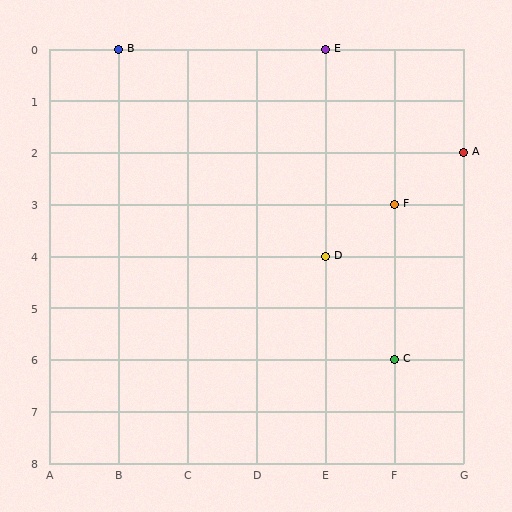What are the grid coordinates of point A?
Point A is at grid coordinates (G, 2).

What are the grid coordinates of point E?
Point E is at grid coordinates (E, 0).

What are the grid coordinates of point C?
Point C is at grid coordinates (F, 6).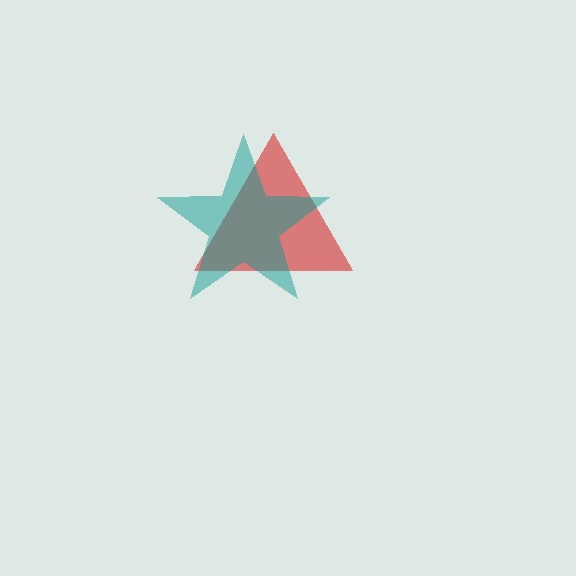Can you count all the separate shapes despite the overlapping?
Yes, there are 2 separate shapes.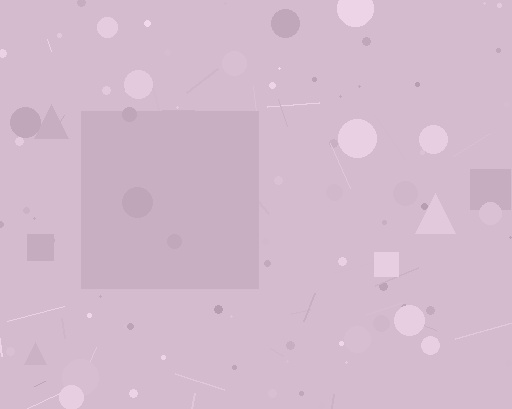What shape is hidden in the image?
A square is hidden in the image.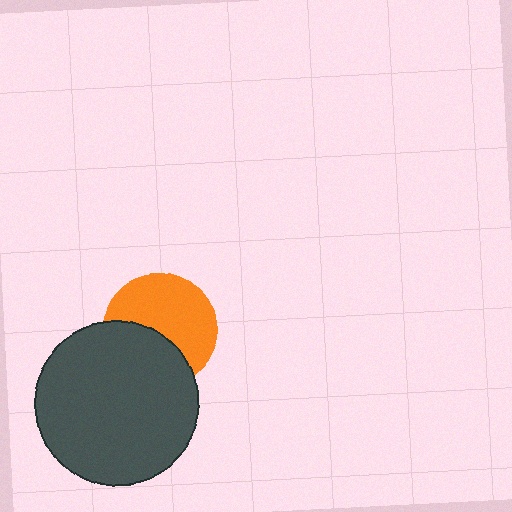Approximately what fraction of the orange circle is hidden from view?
Roughly 40% of the orange circle is hidden behind the dark gray circle.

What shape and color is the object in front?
The object in front is a dark gray circle.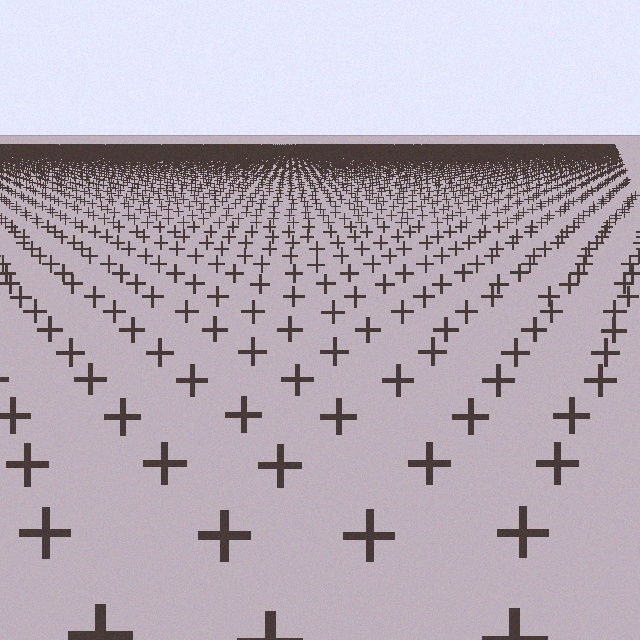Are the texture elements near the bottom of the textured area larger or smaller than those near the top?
Larger. Near the bottom, elements are closer to the viewer and appear at a bigger on-screen size.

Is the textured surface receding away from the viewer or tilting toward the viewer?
The surface is receding away from the viewer. Texture elements get smaller and denser toward the top.